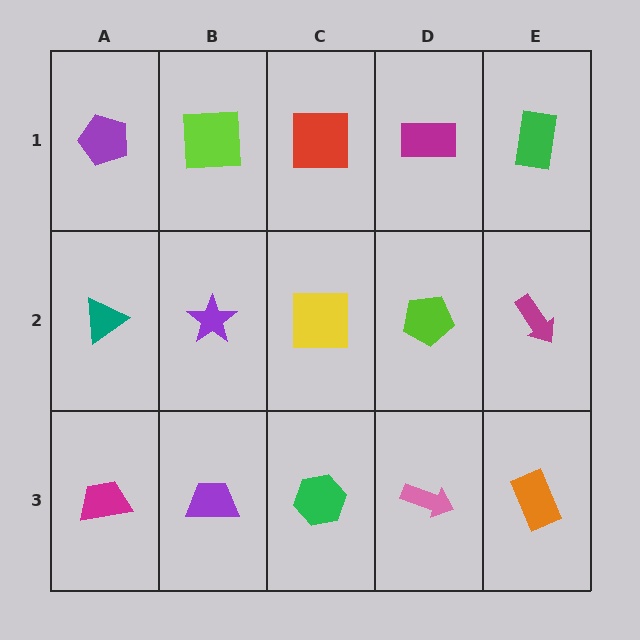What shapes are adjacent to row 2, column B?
A lime square (row 1, column B), a purple trapezoid (row 3, column B), a teal triangle (row 2, column A), a yellow square (row 2, column C).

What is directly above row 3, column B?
A purple star.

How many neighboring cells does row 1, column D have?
3.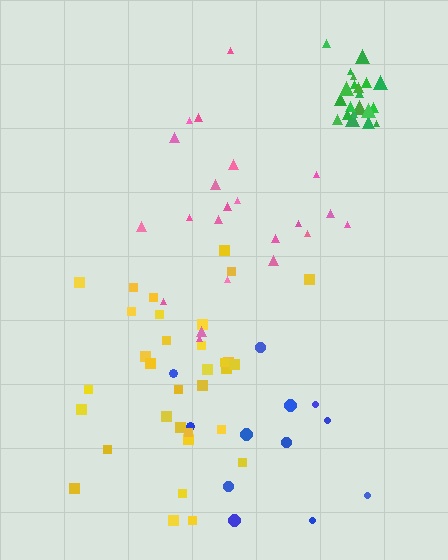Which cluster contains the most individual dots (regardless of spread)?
Yellow (33).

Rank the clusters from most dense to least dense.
green, yellow, pink, blue.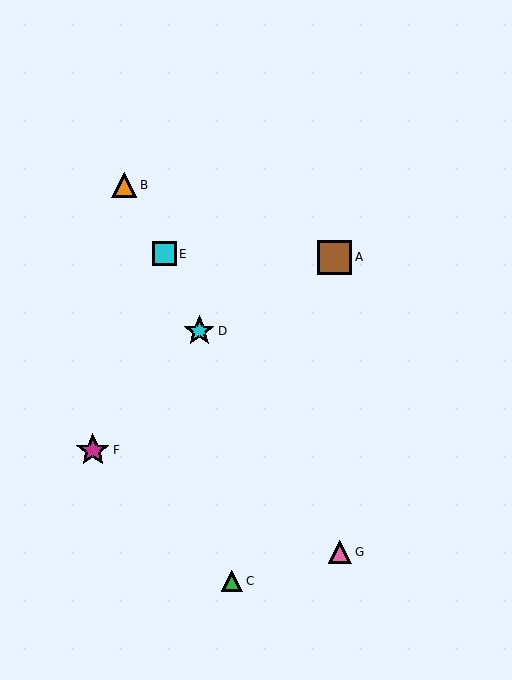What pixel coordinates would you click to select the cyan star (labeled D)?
Click at (199, 331) to select the cyan star D.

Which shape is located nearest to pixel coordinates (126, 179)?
The orange triangle (labeled B) at (124, 185) is nearest to that location.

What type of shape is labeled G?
Shape G is a pink triangle.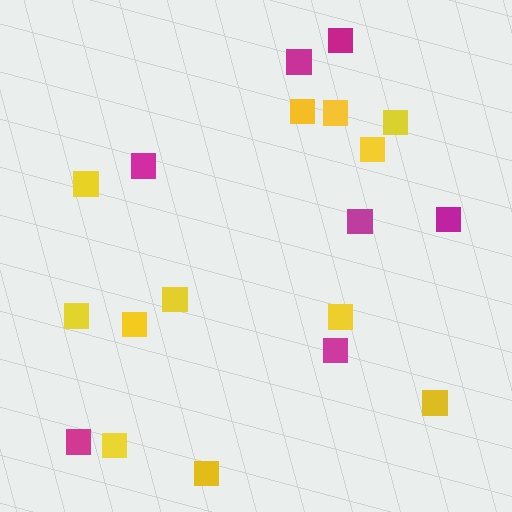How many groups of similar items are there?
There are 2 groups: one group of yellow squares (12) and one group of magenta squares (7).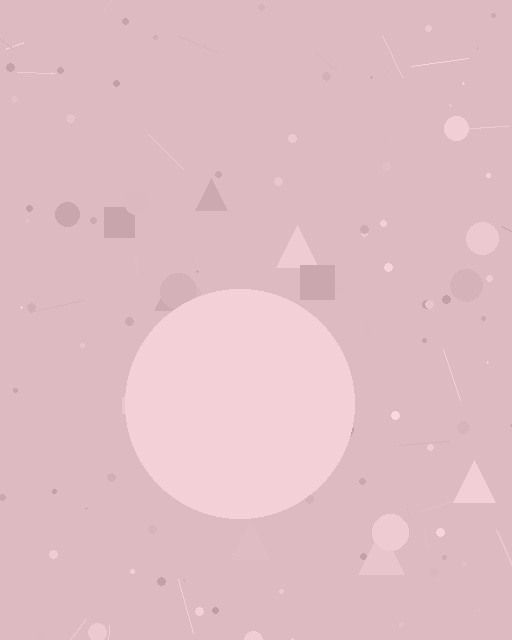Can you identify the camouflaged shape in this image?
The camouflaged shape is a circle.